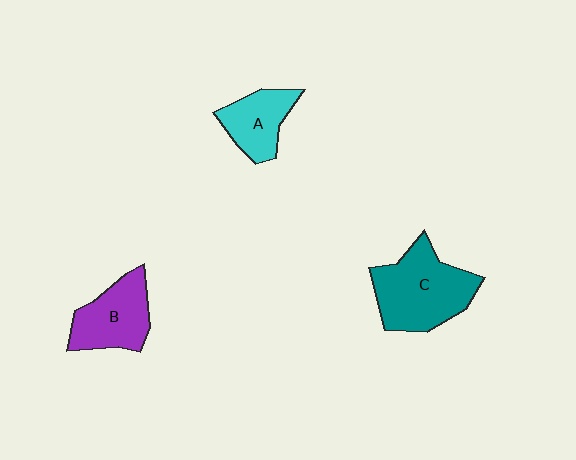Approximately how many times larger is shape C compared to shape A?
Approximately 1.7 times.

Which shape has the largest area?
Shape C (teal).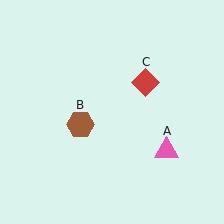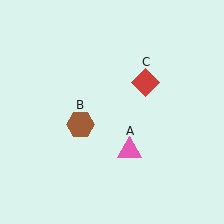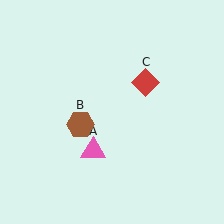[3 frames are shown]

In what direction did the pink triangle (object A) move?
The pink triangle (object A) moved left.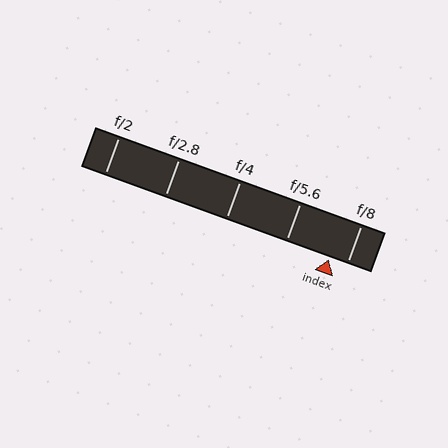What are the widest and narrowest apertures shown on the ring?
The widest aperture shown is f/2 and the narrowest is f/8.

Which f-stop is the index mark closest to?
The index mark is closest to f/8.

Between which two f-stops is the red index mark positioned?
The index mark is between f/5.6 and f/8.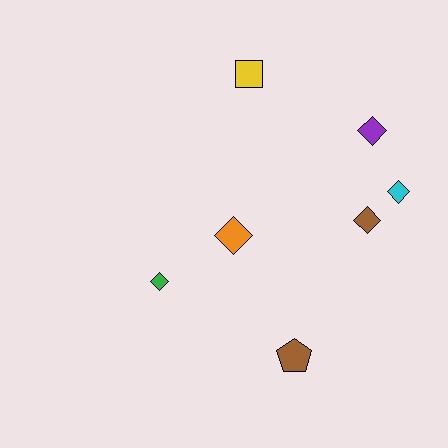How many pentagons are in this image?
There is 1 pentagon.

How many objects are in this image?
There are 7 objects.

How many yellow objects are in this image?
There is 1 yellow object.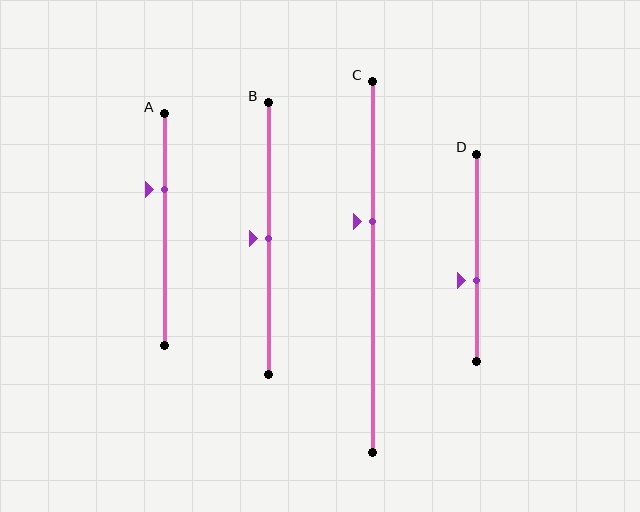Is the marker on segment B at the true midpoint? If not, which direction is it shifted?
Yes, the marker on segment B is at the true midpoint.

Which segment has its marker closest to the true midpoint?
Segment B has its marker closest to the true midpoint.